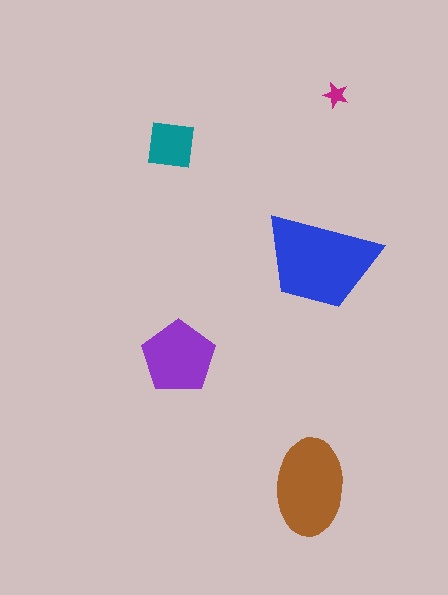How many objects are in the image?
There are 5 objects in the image.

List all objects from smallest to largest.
The magenta star, the teal square, the purple pentagon, the brown ellipse, the blue trapezoid.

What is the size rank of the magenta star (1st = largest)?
5th.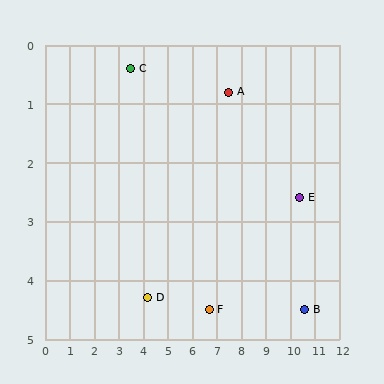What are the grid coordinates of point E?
Point E is at approximately (10.4, 2.6).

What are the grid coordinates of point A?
Point A is at approximately (7.5, 0.8).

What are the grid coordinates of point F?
Point F is at approximately (6.7, 4.5).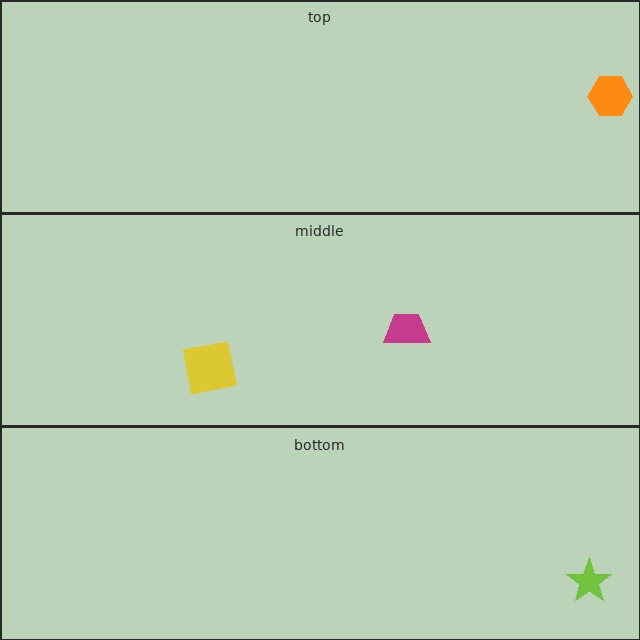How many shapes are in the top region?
1.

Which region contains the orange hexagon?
The top region.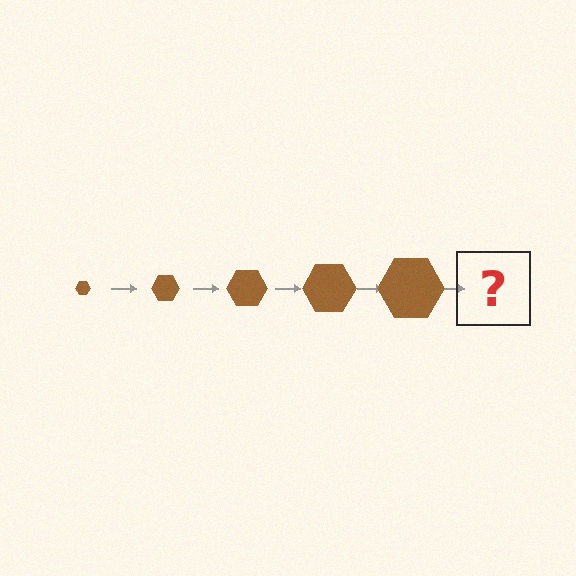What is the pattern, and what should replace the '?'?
The pattern is that the hexagon gets progressively larger each step. The '?' should be a brown hexagon, larger than the previous one.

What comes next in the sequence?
The next element should be a brown hexagon, larger than the previous one.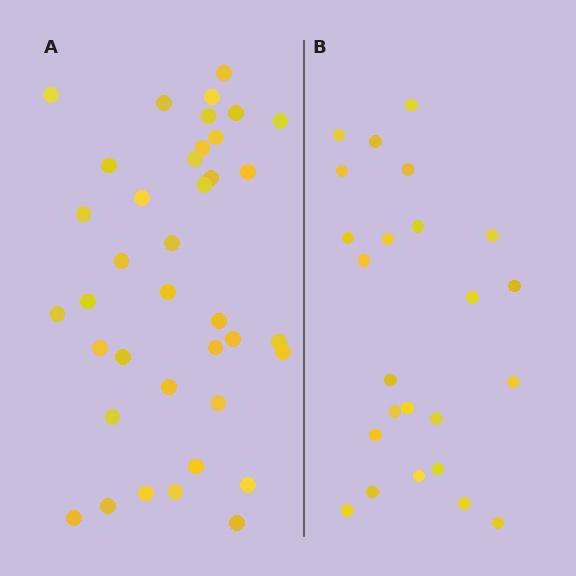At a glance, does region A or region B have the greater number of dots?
Region A (the left region) has more dots.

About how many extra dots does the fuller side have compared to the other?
Region A has approximately 15 more dots than region B.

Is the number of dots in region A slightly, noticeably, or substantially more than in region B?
Region A has substantially more. The ratio is roughly 1.6 to 1.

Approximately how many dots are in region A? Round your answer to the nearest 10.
About 40 dots. (The exact count is 38, which rounds to 40.)